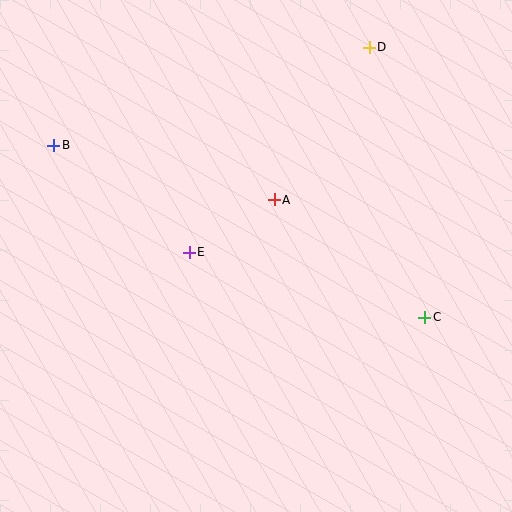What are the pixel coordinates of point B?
Point B is at (54, 145).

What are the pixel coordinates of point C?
Point C is at (425, 317).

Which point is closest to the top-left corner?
Point B is closest to the top-left corner.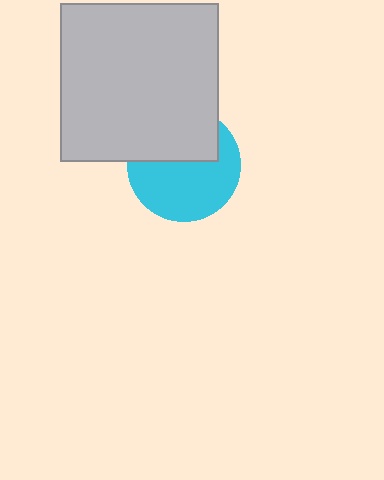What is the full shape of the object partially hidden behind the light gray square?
The partially hidden object is a cyan circle.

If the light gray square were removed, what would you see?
You would see the complete cyan circle.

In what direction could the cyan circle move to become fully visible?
The cyan circle could move down. That would shift it out from behind the light gray square entirely.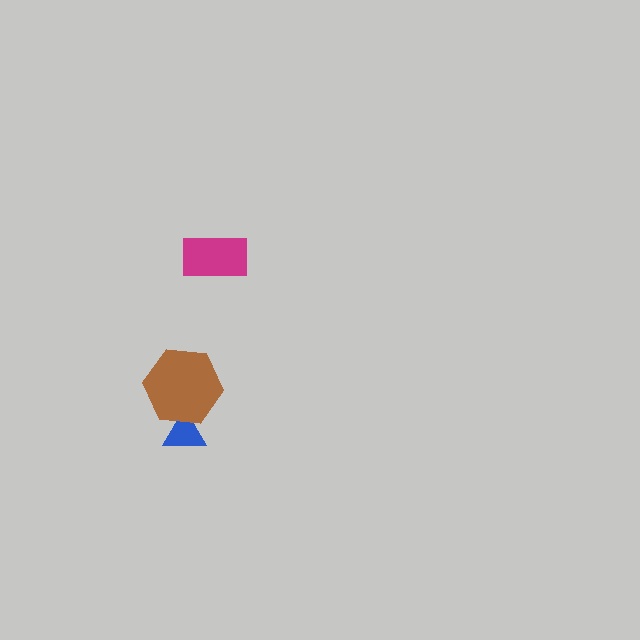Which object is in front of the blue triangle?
The brown hexagon is in front of the blue triangle.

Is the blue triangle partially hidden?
Yes, it is partially covered by another shape.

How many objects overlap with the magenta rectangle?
0 objects overlap with the magenta rectangle.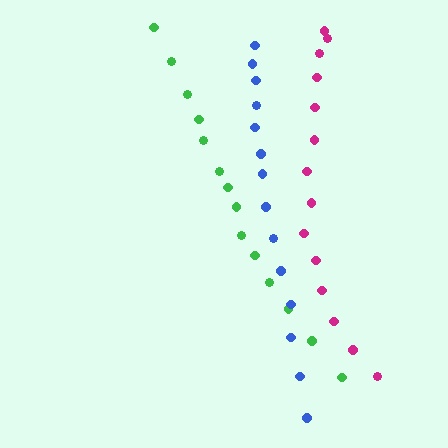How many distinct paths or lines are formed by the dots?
There are 3 distinct paths.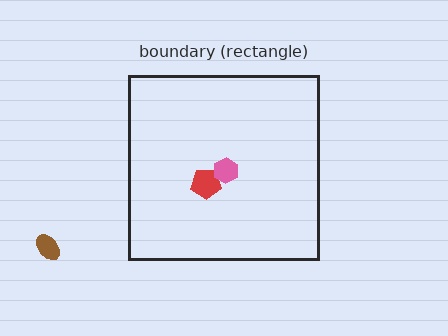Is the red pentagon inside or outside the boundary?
Inside.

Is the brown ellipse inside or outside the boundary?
Outside.